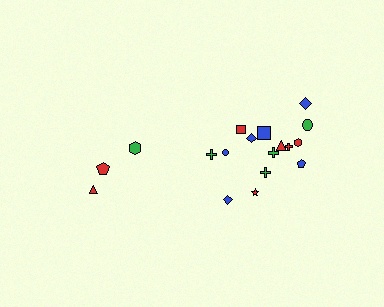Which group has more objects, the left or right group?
The right group.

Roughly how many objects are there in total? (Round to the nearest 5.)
Roughly 20 objects in total.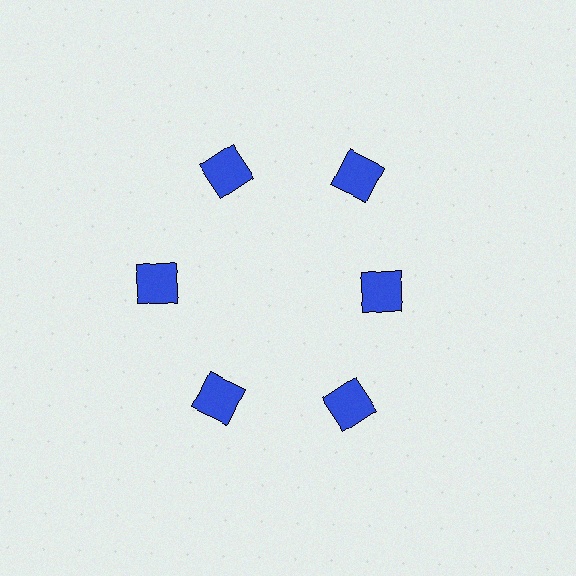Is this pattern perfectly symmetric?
No. The 6 blue squares are arranged in a ring, but one element near the 3 o'clock position is pulled inward toward the center, breaking the 6-fold rotational symmetry.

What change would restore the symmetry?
The symmetry would be restored by moving it outward, back onto the ring so that all 6 squares sit at equal angles and equal distance from the center.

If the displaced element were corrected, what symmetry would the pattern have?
It would have 6-fold rotational symmetry — the pattern would map onto itself every 60 degrees.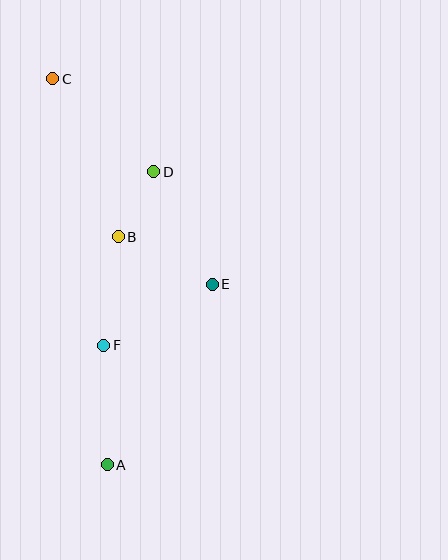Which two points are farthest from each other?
Points A and C are farthest from each other.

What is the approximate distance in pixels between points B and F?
The distance between B and F is approximately 109 pixels.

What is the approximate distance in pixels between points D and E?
The distance between D and E is approximately 127 pixels.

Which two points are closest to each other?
Points B and D are closest to each other.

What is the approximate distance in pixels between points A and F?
The distance between A and F is approximately 120 pixels.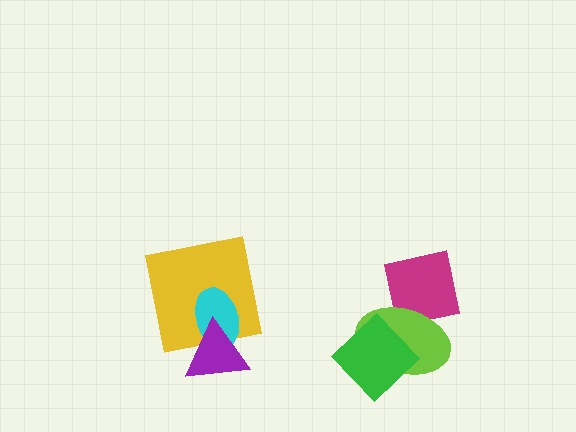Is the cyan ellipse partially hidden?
Yes, it is partially covered by another shape.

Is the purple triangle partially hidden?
No, no other shape covers it.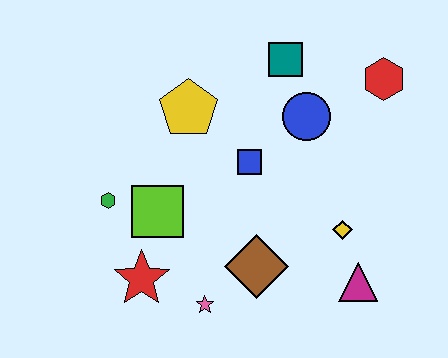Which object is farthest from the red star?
The red hexagon is farthest from the red star.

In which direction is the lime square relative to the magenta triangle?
The lime square is to the left of the magenta triangle.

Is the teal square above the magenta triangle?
Yes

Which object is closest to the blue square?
The blue circle is closest to the blue square.